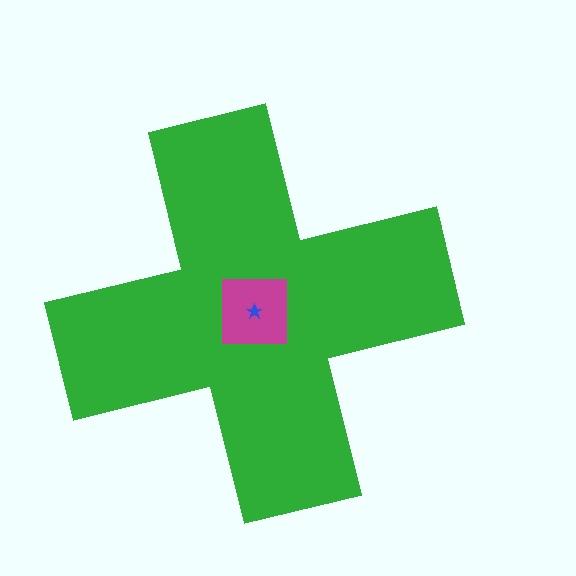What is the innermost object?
The blue star.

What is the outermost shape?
The green cross.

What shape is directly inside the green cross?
The magenta square.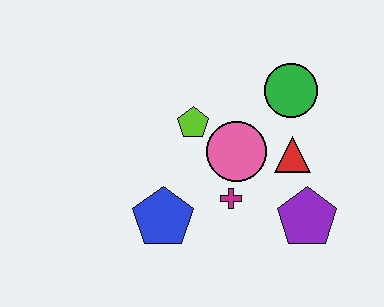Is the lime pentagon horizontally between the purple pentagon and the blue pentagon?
Yes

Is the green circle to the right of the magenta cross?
Yes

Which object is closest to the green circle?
The red triangle is closest to the green circle.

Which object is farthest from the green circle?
The blue pentagon is farthest from the green circle.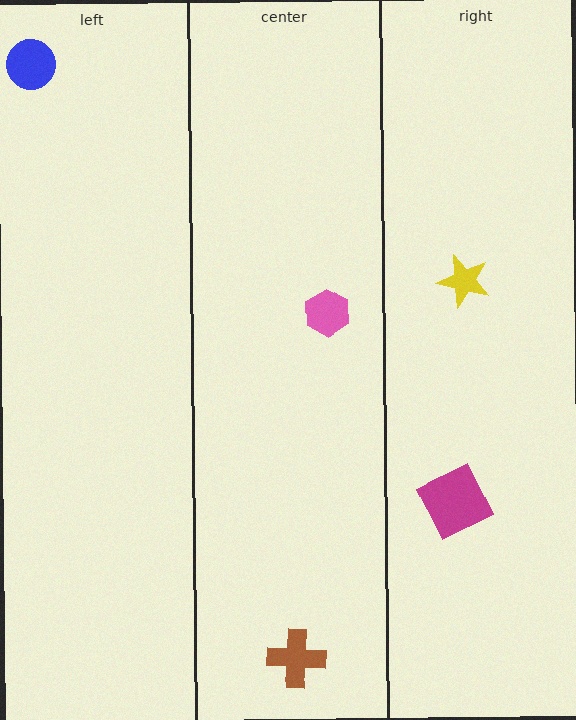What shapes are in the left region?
The blue circle.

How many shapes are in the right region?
2.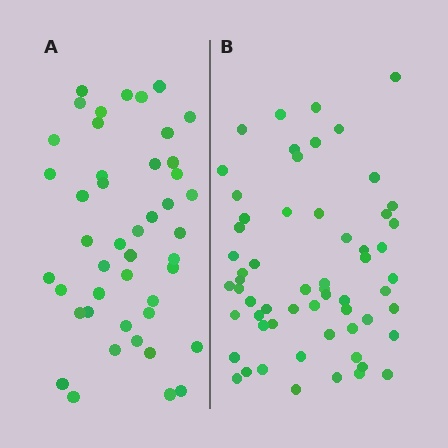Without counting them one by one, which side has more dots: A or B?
Region B (the right region) has more dots.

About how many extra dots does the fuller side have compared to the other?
Region B has approximately 15 more dots than region A.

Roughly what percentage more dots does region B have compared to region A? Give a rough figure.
About 35% more.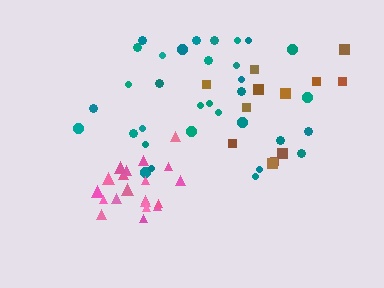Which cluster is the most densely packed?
Pink.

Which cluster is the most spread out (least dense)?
Brown.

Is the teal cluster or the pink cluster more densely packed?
Pink.